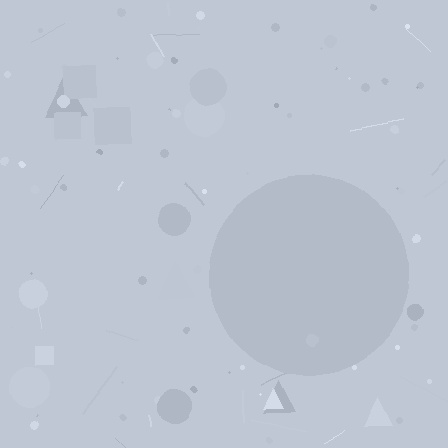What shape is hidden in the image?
A circle is hidden in the image.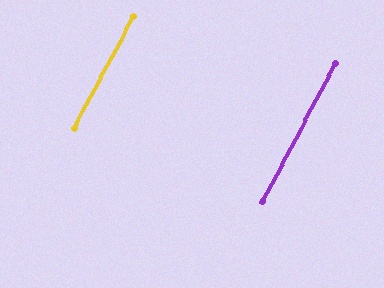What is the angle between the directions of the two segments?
Approximately 0 degrees.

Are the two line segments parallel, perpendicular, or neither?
Parallel — their directions differ by only 0.5°.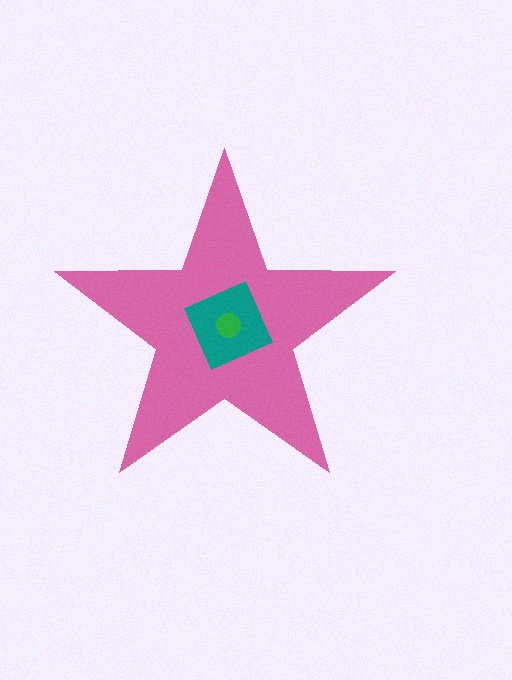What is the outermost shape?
The pink star.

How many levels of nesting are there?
3.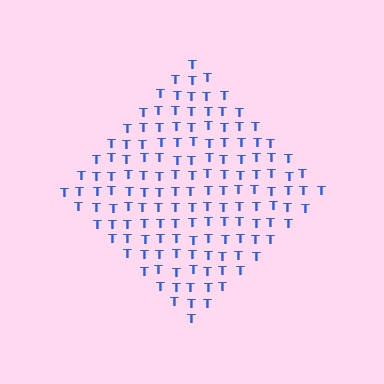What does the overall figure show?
The overall figure shows a diamond.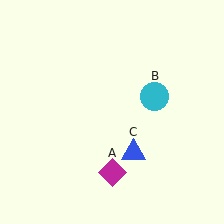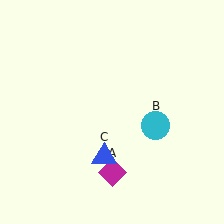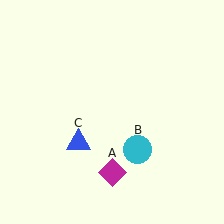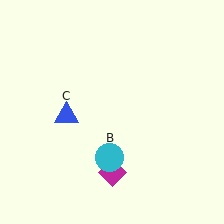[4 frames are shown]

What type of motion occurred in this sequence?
The cyan circle (object B), blue triangle (object C) rotated clockwise around the center of the scene.